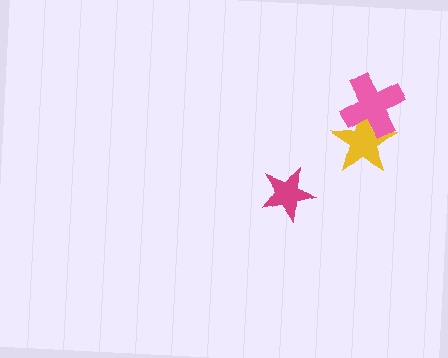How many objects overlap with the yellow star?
1 object overlaps with the yellow star.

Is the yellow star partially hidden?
Yes, it is partially covered by another shape.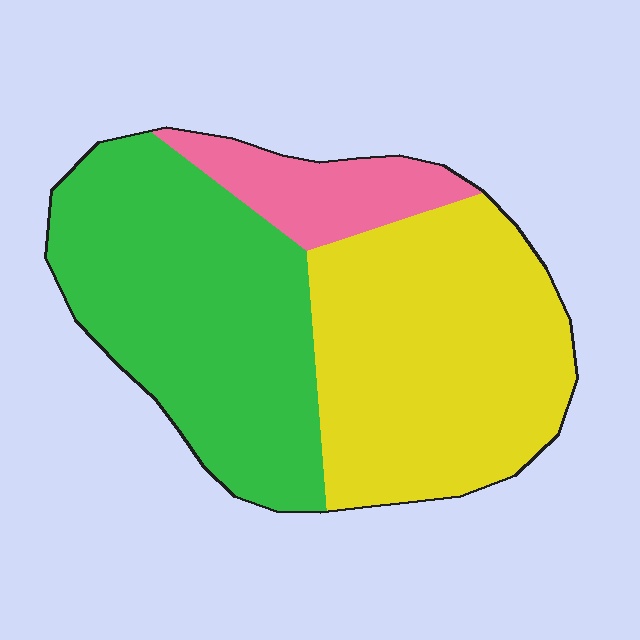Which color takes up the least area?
Pink, at roughly 10%.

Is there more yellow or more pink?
Yellow.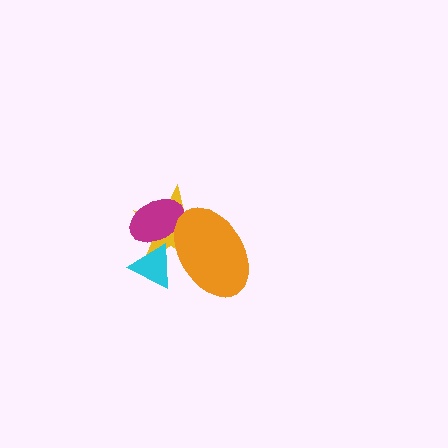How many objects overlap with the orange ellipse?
3 objects overlap with the orange ellipse.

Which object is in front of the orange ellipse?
The cyan triangle is in front of the orange ellipse.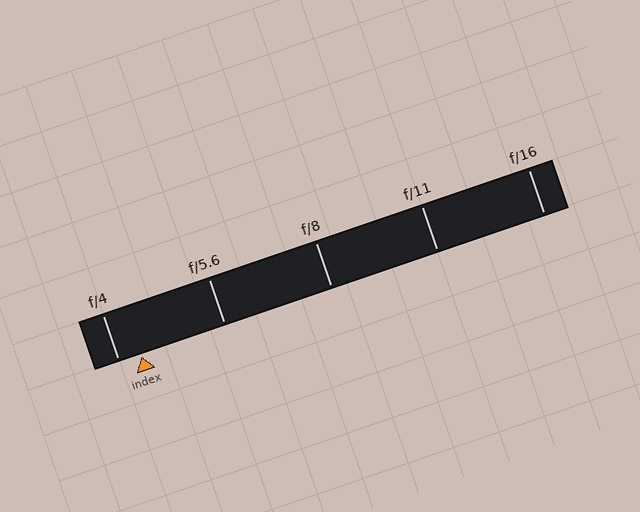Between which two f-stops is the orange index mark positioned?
The index mark is between f/4 and f/5.6.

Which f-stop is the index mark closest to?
The index mark is closest to f/4.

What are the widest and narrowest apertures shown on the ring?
The widest aperture shown is f/4 and the narrowest is f/16.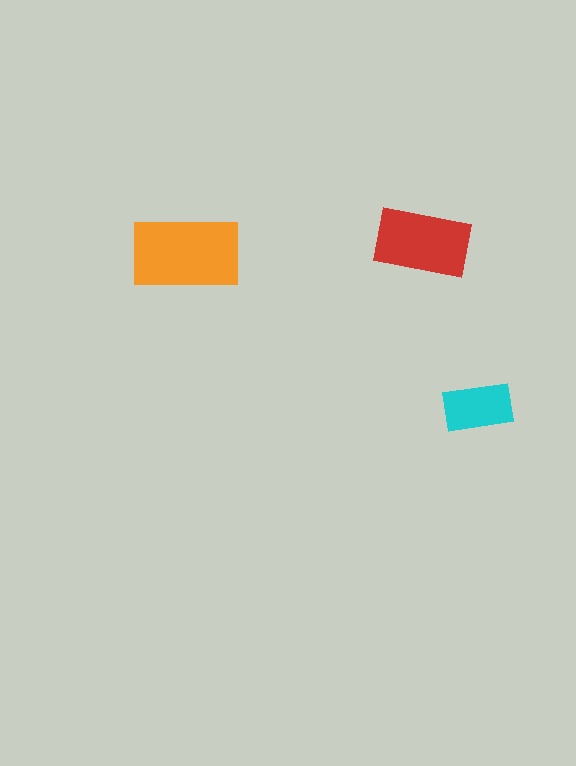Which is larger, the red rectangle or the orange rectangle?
The orange one.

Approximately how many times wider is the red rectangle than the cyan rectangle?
About 1.5 times wider.